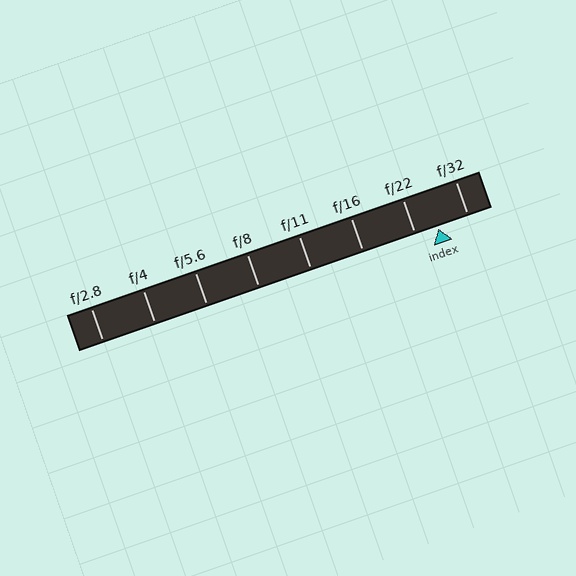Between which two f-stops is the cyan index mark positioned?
The index mark is between f/22 and f/32.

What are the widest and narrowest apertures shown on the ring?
The widest aperture shown is f/2.8 and the narrowest is f/32.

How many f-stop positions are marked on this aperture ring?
There are 8 f-stop positions marked.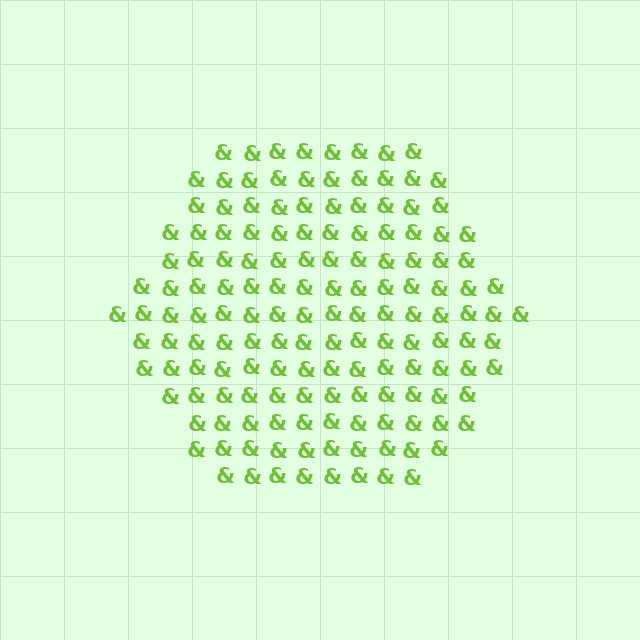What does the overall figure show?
The overall figure shows a hexagon.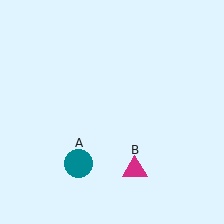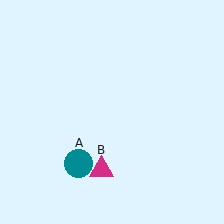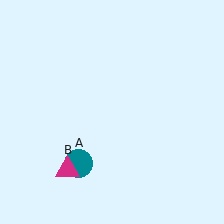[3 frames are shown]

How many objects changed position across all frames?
1 object changed position: magenta triangle (object B).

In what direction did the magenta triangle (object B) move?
The magenta triangle (object B) moved left.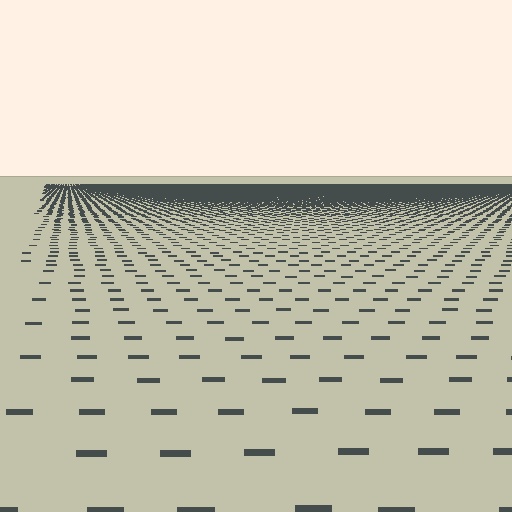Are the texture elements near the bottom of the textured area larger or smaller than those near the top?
Larger. Near the bottom, elements are closer to the viewer and appear at a bigger on-screen size.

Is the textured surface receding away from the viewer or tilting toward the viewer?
The surface is receding away from the viewer. Texture elements get smaller and denser toward the top.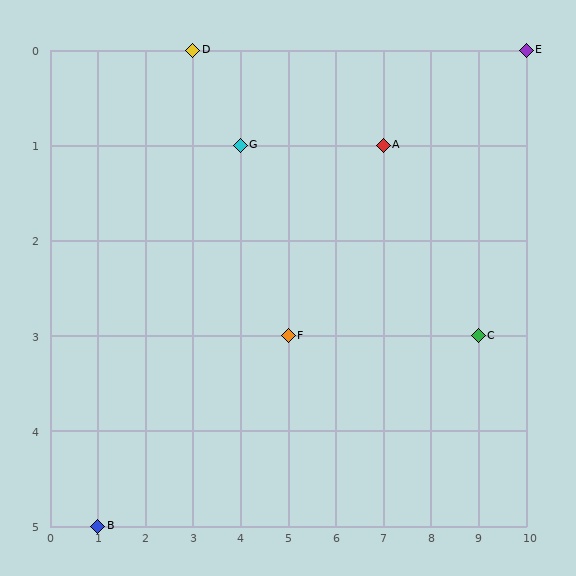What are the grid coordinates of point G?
Point G is at grid coordinates (4, 1).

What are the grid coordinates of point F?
Point F is at grid coordinates (5, 3).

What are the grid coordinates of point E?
Point E is at grid coordinates (10, 0).